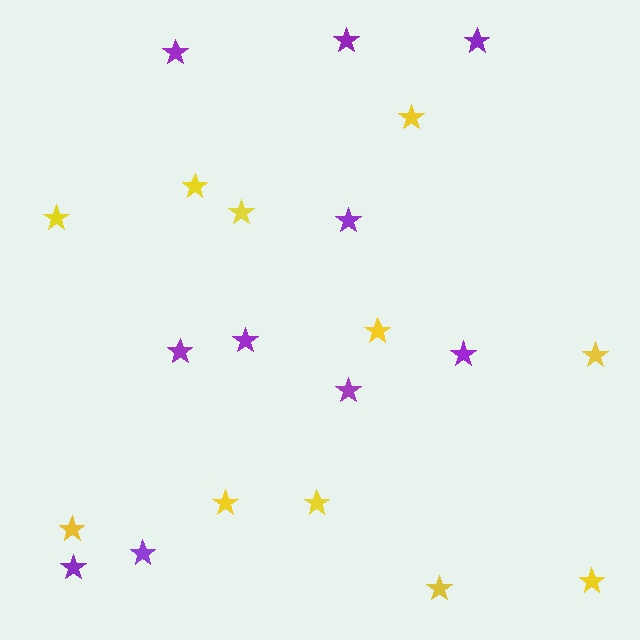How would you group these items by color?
There are 2 groups: one group of yellow stars (11) and one group of purple stars (10).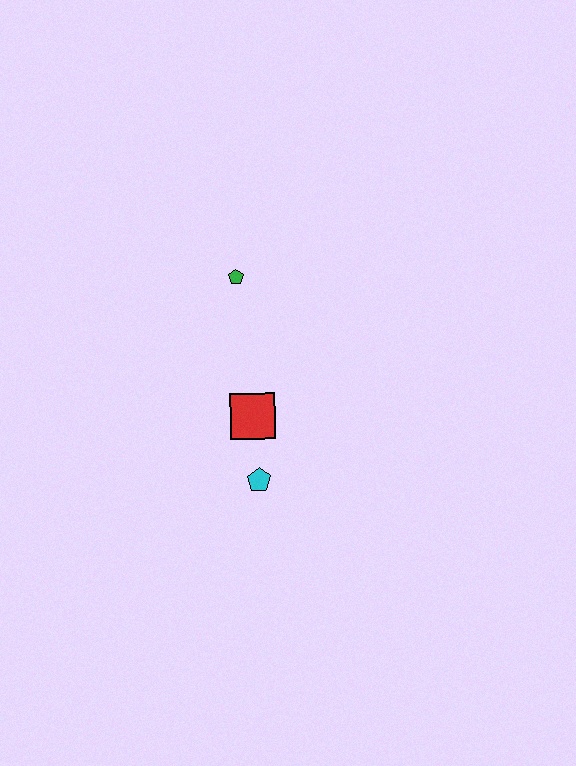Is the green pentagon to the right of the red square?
No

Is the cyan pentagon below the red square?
Yes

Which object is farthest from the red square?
The green pentagon is farthest from the red square.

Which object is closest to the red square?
The cyan pentagon is closest to the red square.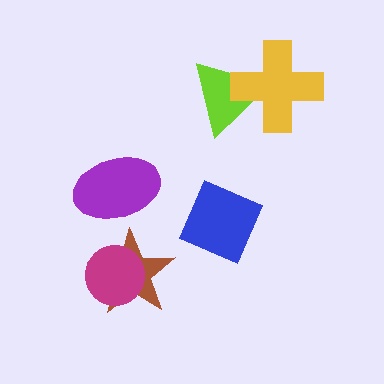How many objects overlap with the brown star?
1 object overlaps with the brown star.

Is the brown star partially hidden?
Yes, it is partially covered by another shape.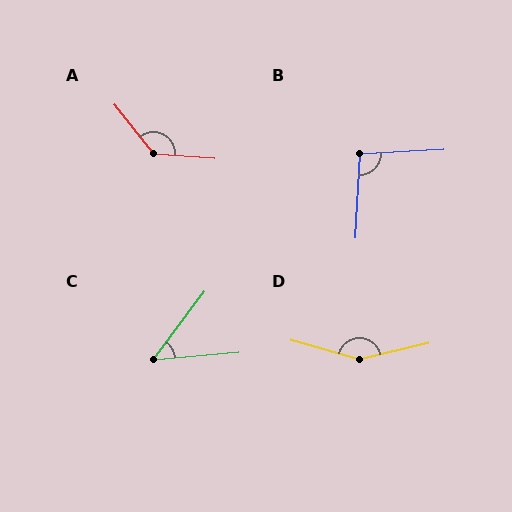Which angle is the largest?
D, at approximately 151 degrees.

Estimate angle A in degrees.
Approximately 134 degrees.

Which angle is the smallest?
C, at approximately 48 degrees.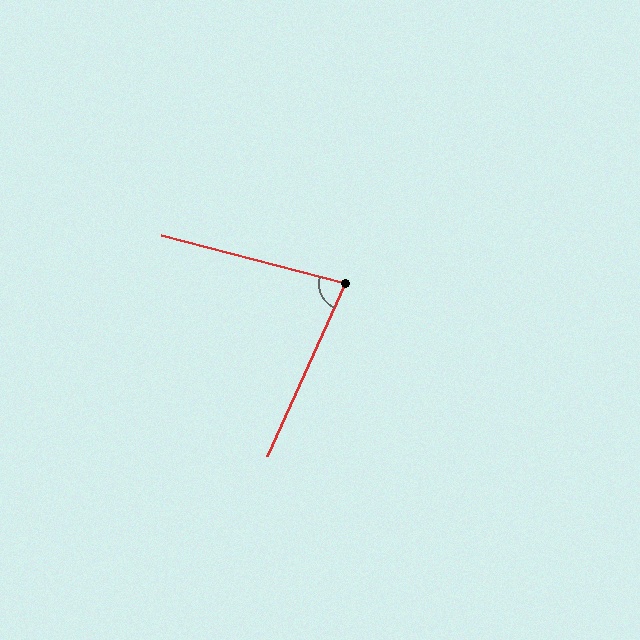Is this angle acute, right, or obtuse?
It is acute.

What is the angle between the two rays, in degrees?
Approximately 80 degrees.